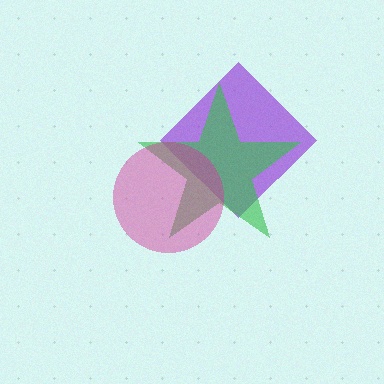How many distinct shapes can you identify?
There are 3 distinct shapes: a purple diamond, a green star, a magenta circle.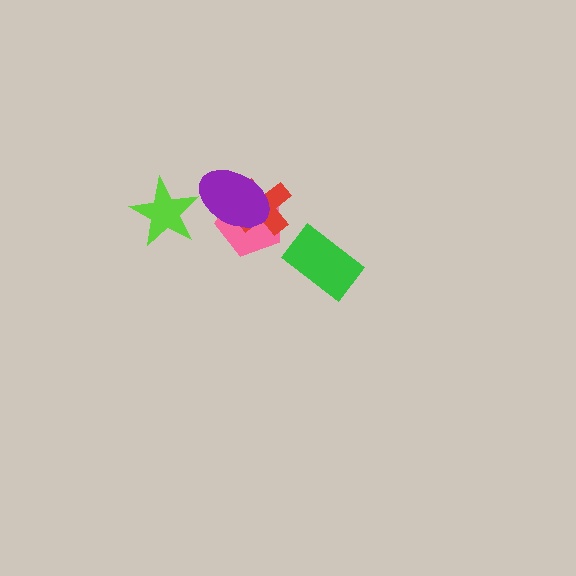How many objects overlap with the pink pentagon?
2 objects overlap with the pink pentagon.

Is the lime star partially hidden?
No, no other shape covers it.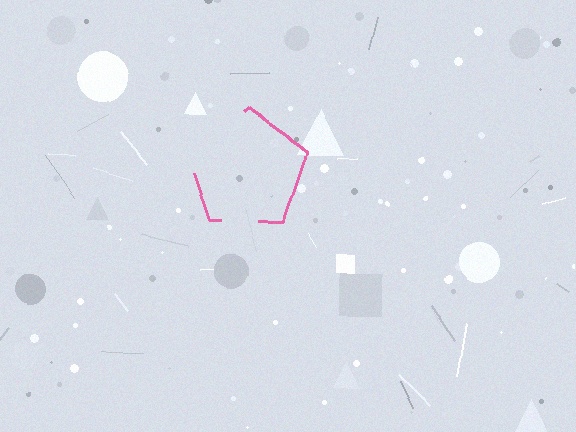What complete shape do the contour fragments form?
The contour fragments form a pentagon.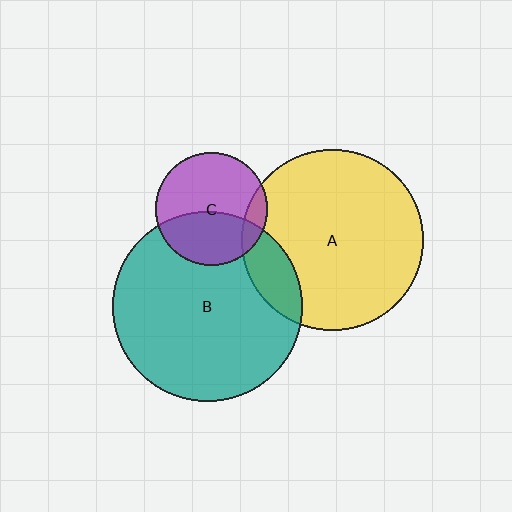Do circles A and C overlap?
Yes.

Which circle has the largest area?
Circle B (teal).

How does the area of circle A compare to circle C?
Approximately 2.6 times.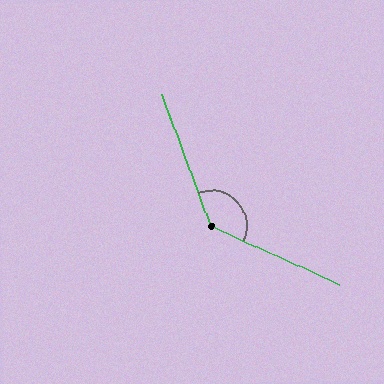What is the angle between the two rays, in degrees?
Approximately 135 degrees.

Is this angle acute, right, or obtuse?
It is obtuse.